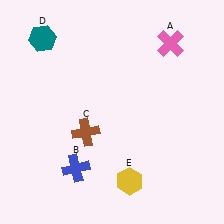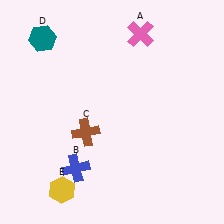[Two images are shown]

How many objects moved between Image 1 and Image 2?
2 objects moved between the two images.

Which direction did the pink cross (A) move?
The pink cross (A) moved left.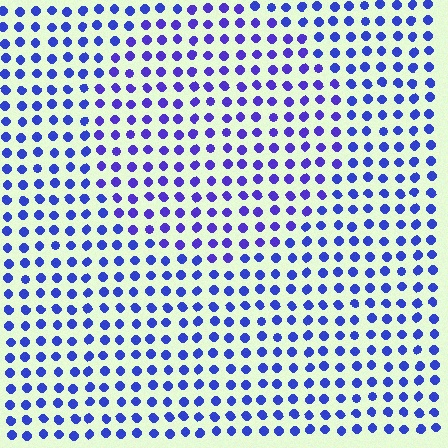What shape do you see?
I see a circle.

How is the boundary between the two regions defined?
The boundary is defined purely by a slight shift in hue (about 19 degrees). Spacing, size, and orientation are identical on both sides.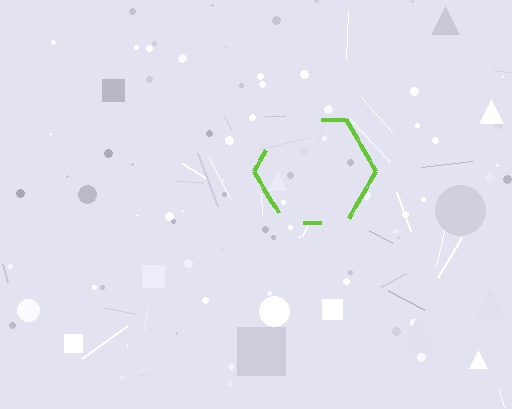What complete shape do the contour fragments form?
The contour fragments form a hexagon.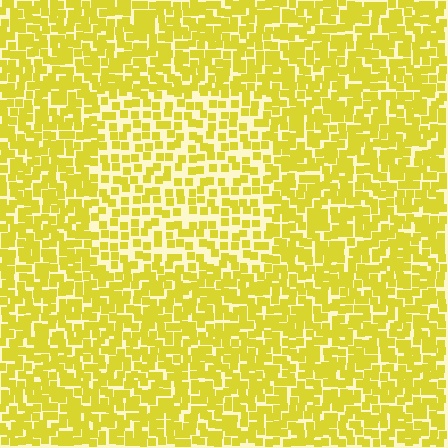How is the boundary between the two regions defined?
The boundary is defined by a change in element density (approximately 1.7x ratio). All elements are the same color, size, and shape.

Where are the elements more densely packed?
The elements are more densely packed outside the rectangle boundary.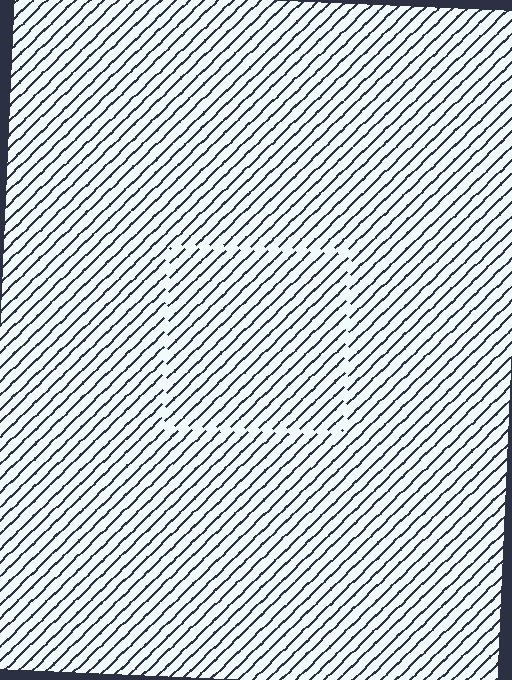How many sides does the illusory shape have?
4 sides — the line-ends trace a square.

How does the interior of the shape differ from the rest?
The interior of the shape contains the same grating, shifted by half a period — the contour is defined by the phase discontinuity where line-ends from the inner and outer gratings abut.